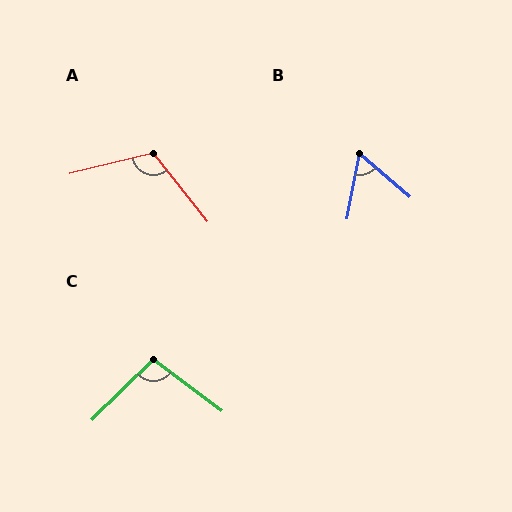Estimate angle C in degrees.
Approximately 98 degrees.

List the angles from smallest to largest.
B (60°), C (98°), A (114°).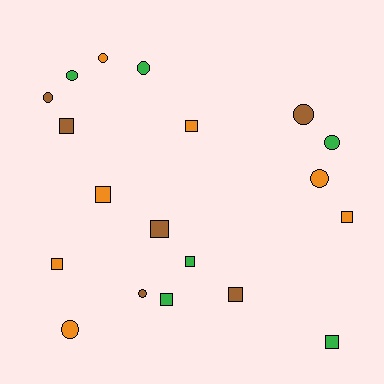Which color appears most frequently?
Orange, with 7 objects.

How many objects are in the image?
There are 19 objects.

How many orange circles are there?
There are 3 orange circles.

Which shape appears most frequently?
Square, with 10 objects.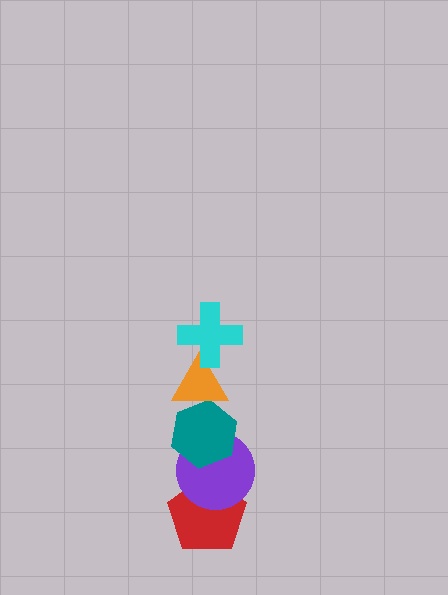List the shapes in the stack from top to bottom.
From top to bottom: the cyan cross, the orange triangle, the teal hexagon, the purple circle, the red pentagon.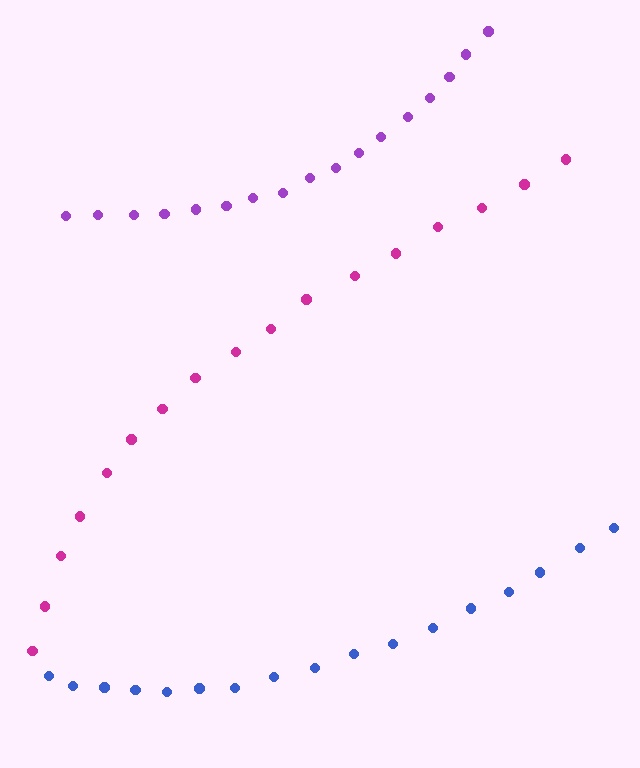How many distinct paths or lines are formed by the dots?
There are 3 distinct paths.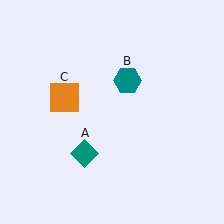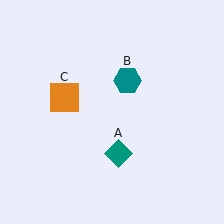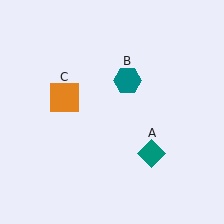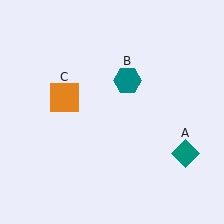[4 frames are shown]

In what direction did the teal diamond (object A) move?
The teal diamond (object A) moved right.